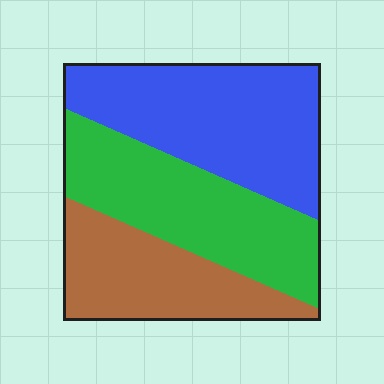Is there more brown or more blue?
Blue.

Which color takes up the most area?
Blue, at roughly 40%.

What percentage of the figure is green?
Green covers around 35% of the figure.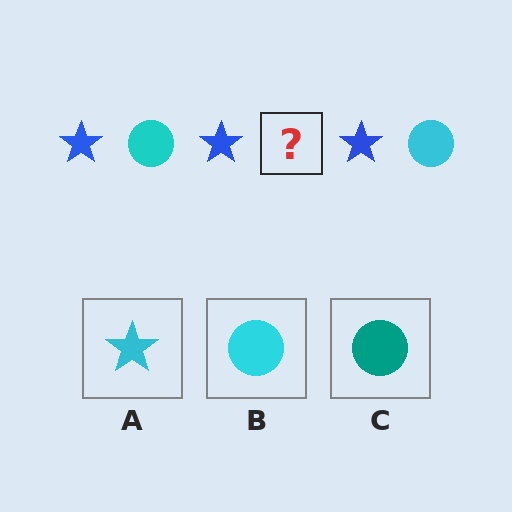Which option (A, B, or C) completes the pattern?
B.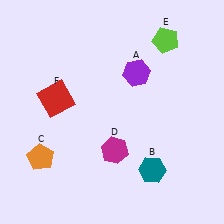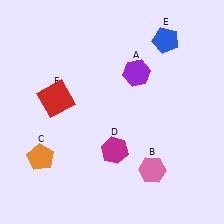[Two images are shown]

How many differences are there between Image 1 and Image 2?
There are 2 differences between the two images.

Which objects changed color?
B changed from teal to pink. E changed from lime to blue.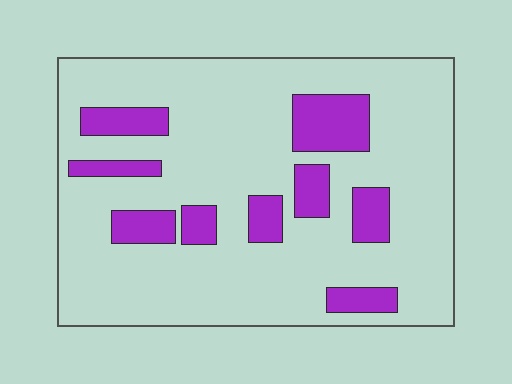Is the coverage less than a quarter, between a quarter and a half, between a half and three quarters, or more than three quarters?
Less than a quarter.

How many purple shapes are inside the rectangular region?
9.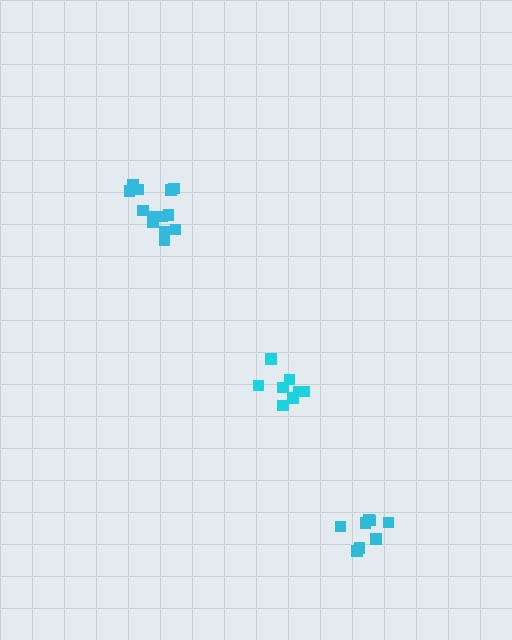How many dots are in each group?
Group 1: 9 dots, Group 2: 13 dots, Group 3: 8 dots (30 total).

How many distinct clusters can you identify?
There are 3 distinct clusters.